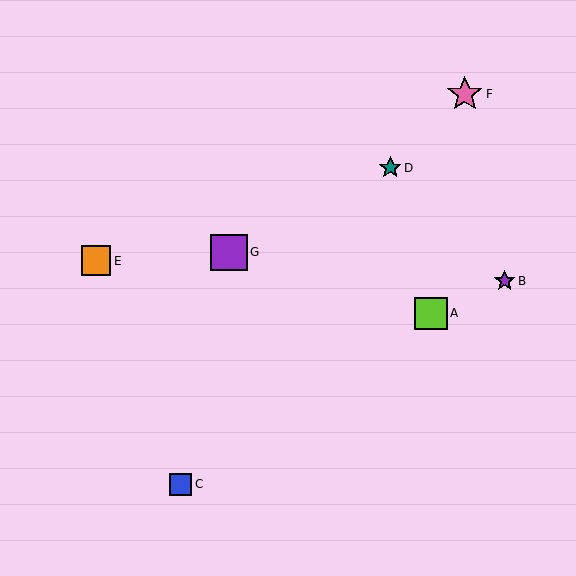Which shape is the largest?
The purple square (labeled G) is the largest.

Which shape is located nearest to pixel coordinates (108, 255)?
The orange square (labeled E) at (96, 261) is nearest to that location.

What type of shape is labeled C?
Shape C is a blue square.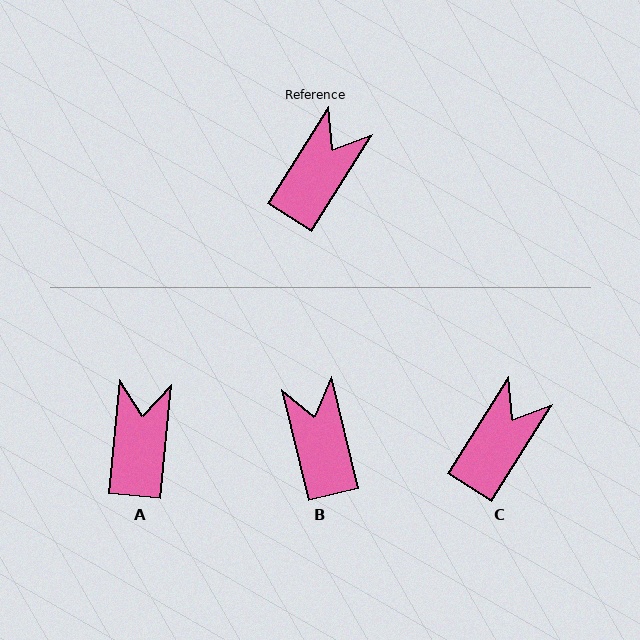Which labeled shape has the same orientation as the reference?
C.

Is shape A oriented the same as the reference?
No, it is off by about 27 degrees.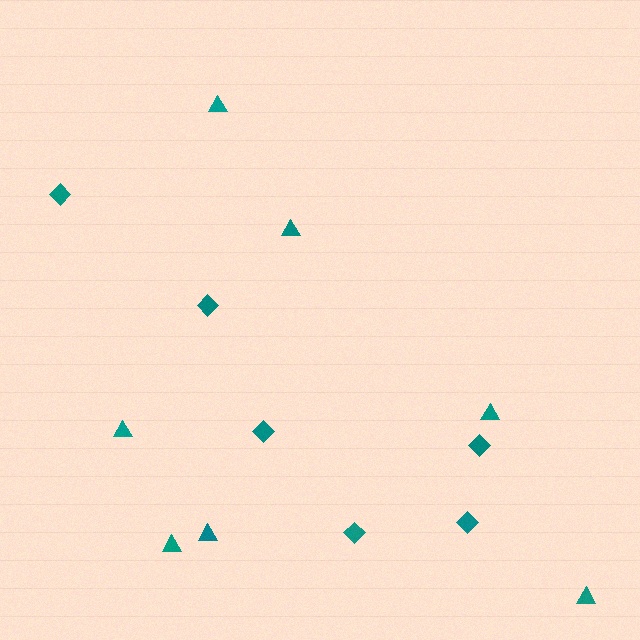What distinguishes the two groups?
There are 2 groups: one group of triangles (7) and one group of diamonds (6).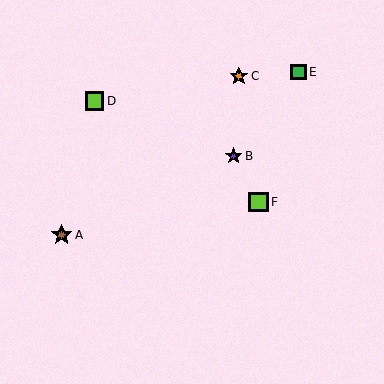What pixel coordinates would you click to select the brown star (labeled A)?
Click at (62, 235) to select the brown star A.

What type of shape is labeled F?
Shape F is a lime square.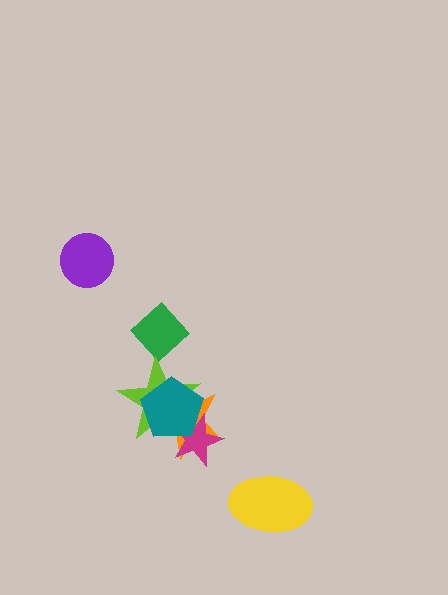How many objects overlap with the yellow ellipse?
0 objects overlap with the yellow ellipse.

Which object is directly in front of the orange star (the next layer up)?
The magenta star is directly in front of the orange star.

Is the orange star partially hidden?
Yes, it is partially covered by another shape.